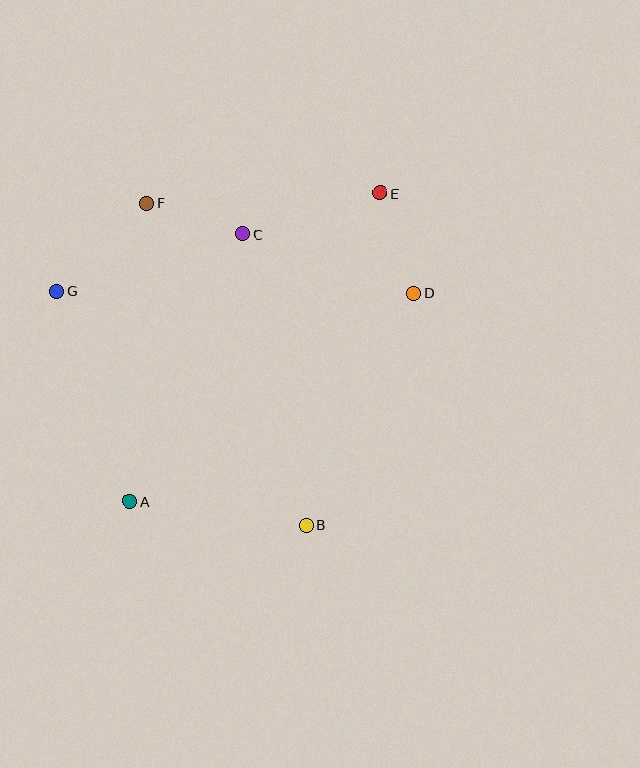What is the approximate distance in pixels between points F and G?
The distance between F and G is approximately 127 pixels.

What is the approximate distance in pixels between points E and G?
The distance between E and G is approximately 338 pixels.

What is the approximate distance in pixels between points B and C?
The distance between B and C is approximately 298 pixels.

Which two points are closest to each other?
Points C and F are closest to each other.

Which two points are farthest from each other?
Points A and E are farthest from each other.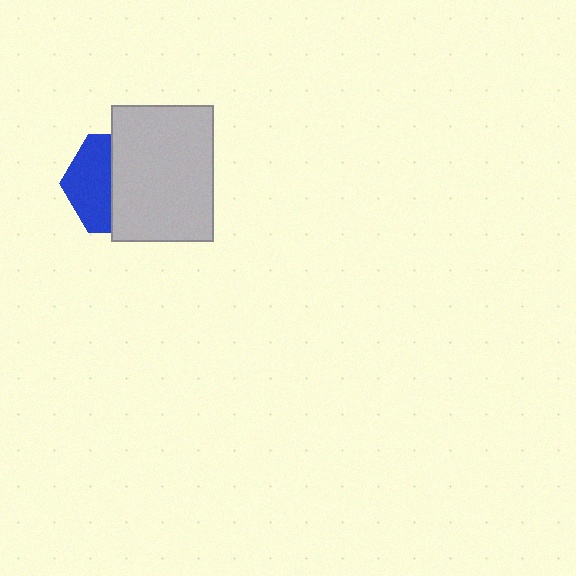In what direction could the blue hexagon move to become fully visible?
The blue hexagon could move left. That would shift it out from behind the light gray rectangle entirely.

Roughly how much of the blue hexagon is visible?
A small part of it is visible (roughly 44%).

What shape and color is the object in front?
The object in front is a light gray rectangle.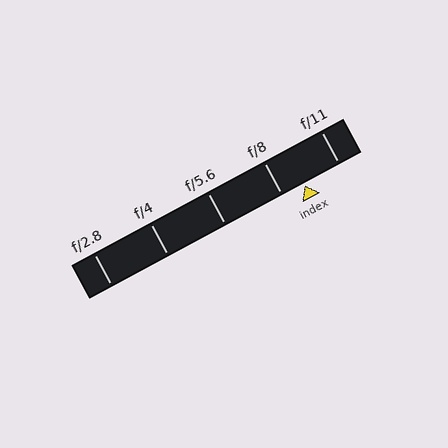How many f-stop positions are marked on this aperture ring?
There are 5 f-stop positions marked.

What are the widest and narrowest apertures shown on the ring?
The widest aperture shown is f/2.8 and the narrowest is f/11.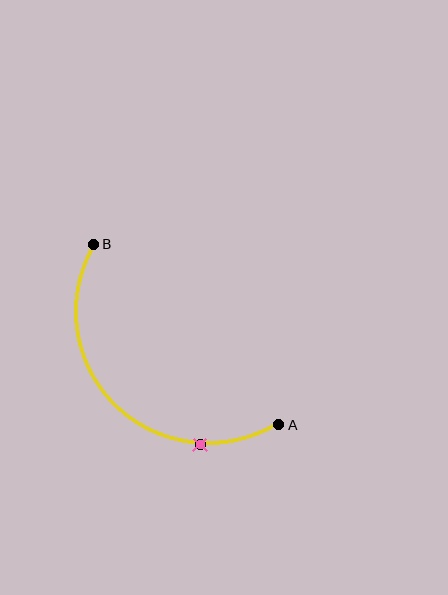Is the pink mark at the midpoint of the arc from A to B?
No. The pink mark lies on the arc but is closer to endpoint A. The arc midpoint would be at the point on the curve equidistant along the arc from both A and B.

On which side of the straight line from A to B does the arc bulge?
The arc bulges below and to the left of the straight line connecting A and B.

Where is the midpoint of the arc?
The arc midpoint is the point on the curve farthest from the straight line joining A and B. It sits below and to the left of that line.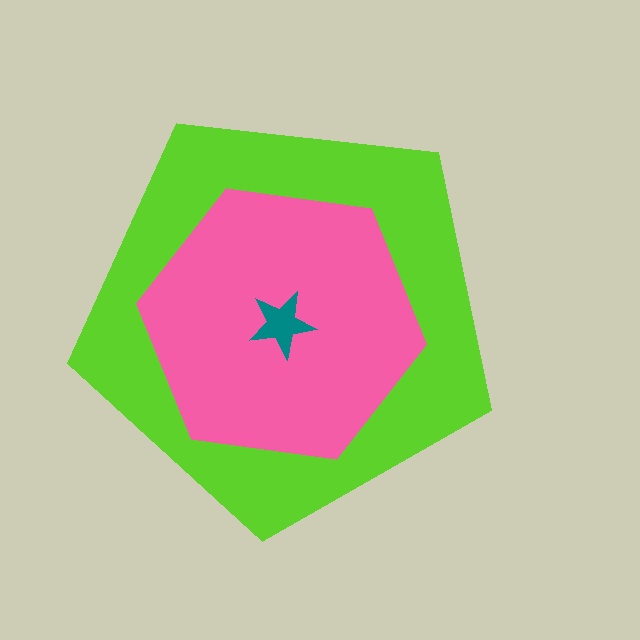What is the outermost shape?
The lime pentagon.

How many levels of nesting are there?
3.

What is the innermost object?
The teal star.